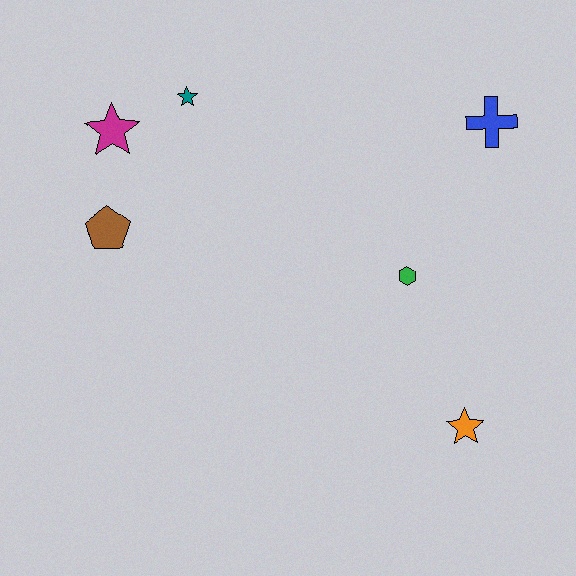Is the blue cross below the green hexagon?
No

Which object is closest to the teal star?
The magenta star is closest to the teal star.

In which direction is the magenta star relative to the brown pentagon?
The magenta star is above the brown pentagon.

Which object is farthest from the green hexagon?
The magenta star is farthest from the green hexagon.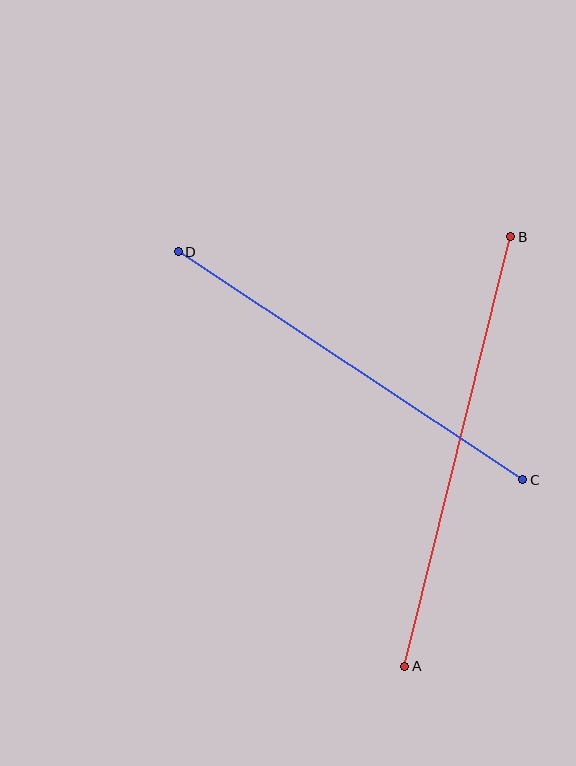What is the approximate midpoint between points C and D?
The midpoint is at approximately (350, 366) pixels.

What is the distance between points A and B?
The distance is approximately 442 pixels.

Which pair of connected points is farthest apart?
Points A and B are farthest apart.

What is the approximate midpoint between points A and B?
The midpoint is at approximately (458, 452) pixels.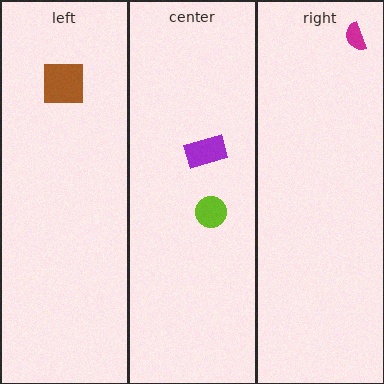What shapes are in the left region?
The brown square.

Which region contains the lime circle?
The center region.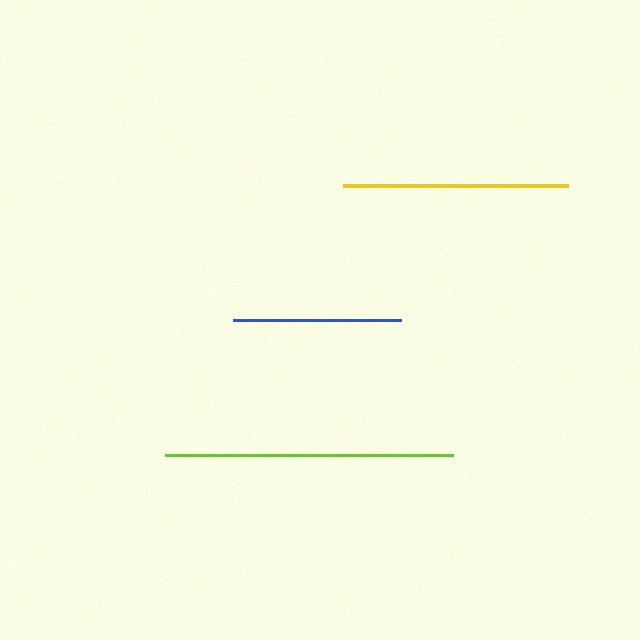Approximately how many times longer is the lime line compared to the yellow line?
The lime line is approximately 1.3 times the length of the yellow line.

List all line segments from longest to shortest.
From longest to shortest: lime, yellow, blue.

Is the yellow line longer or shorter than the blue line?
The yellow line is longer than the blue line.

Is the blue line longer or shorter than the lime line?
The lime line is longer than the blue line.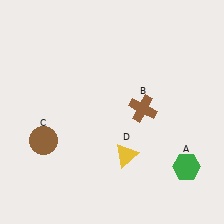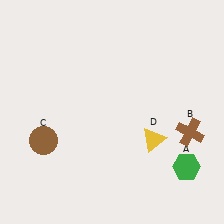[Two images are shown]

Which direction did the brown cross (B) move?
The brown cross (B) moved right.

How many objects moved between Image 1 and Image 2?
2 objects moved between the two images.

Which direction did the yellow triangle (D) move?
The yellow triangle (D) moved right.